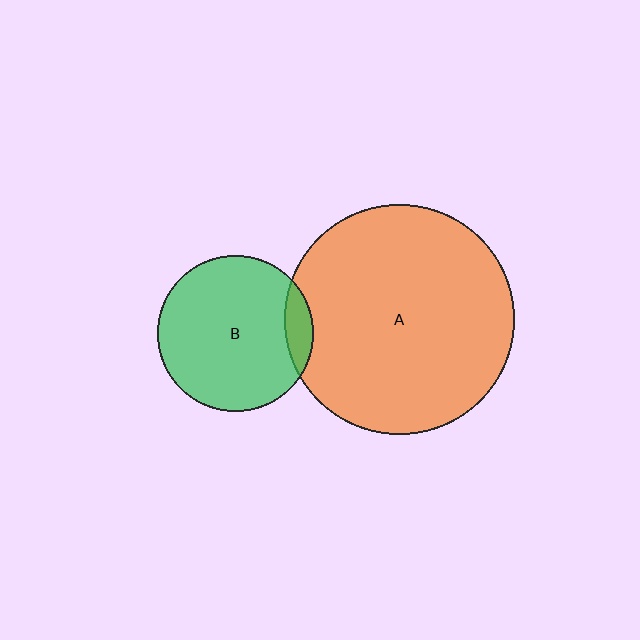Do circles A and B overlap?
Yes.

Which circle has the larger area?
Circle A (orange).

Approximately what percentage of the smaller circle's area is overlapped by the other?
Approximately 10%.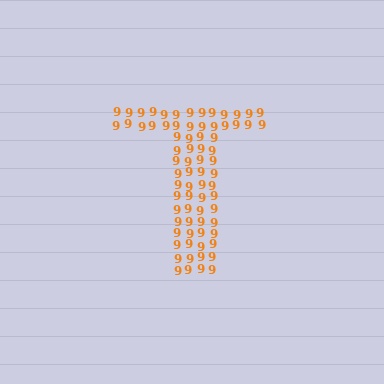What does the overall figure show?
The overall figure shows the letter T.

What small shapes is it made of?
It is made of small digit 9's.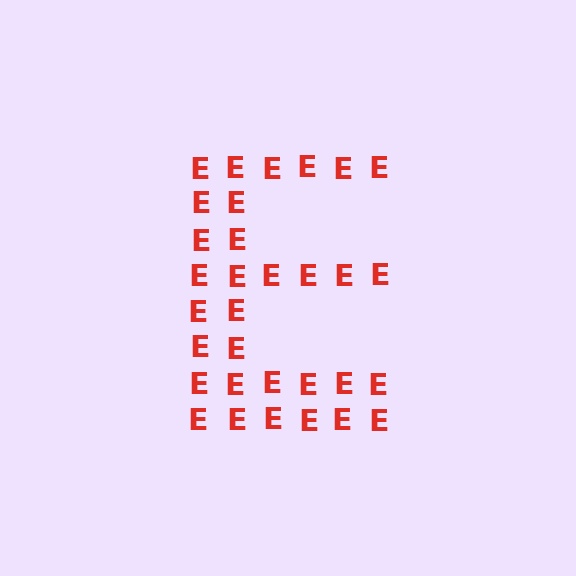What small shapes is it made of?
It is made of small letter E's.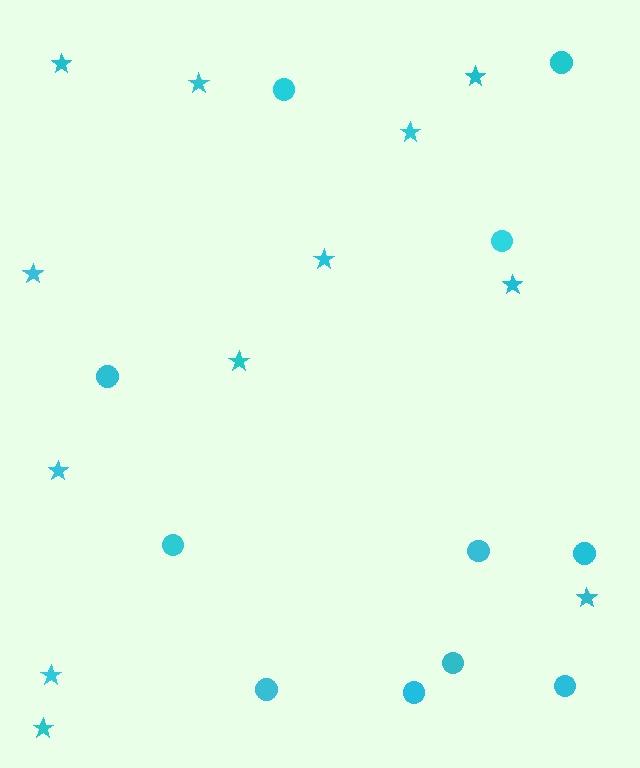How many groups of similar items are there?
There are 2 groups: one group of stars (12) and one group of circles (11).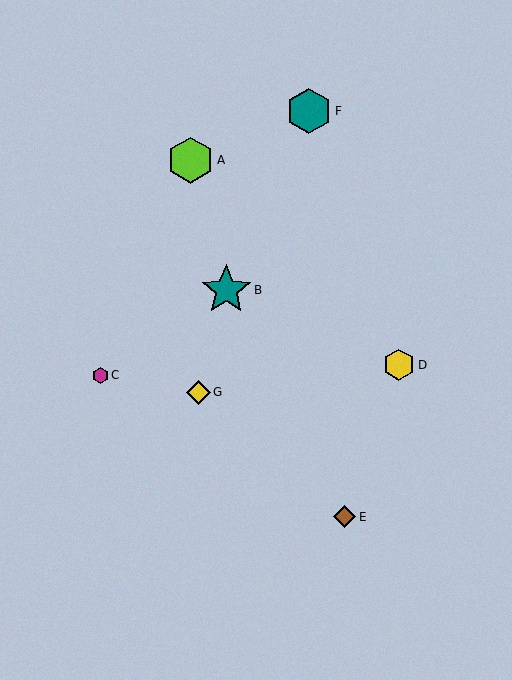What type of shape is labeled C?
Shape C is a magenta hexagon.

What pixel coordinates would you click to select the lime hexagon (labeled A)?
Click at (191, 160) to select the lime hexagon A.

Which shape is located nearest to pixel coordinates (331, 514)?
The brown diamond (labeled E) at (345, 517) is nearest to that location.